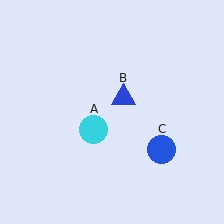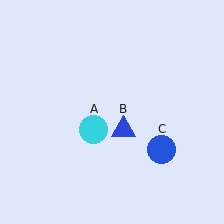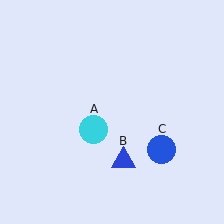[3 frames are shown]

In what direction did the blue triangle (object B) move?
The blue triangle (object B) moved down.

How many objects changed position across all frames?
1 object changed position: blue triangle (object B).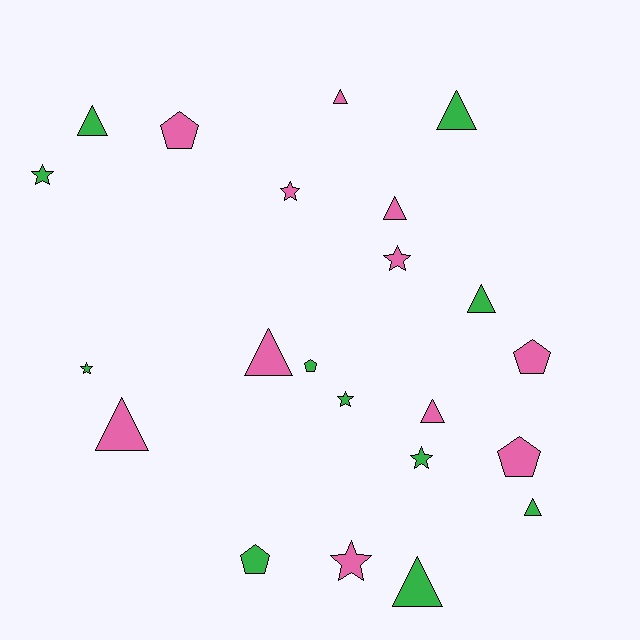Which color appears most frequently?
Pink, with 11 objects.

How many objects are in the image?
There are 22 objects.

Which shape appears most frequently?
Triangle, with 10 objects.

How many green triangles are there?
There are 5 green triangles.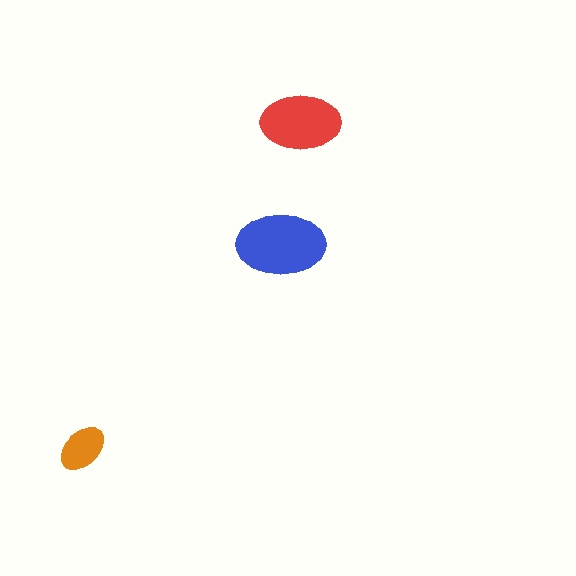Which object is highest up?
The red ellipse is topmost.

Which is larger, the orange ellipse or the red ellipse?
The red one.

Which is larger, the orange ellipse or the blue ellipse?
The blue one.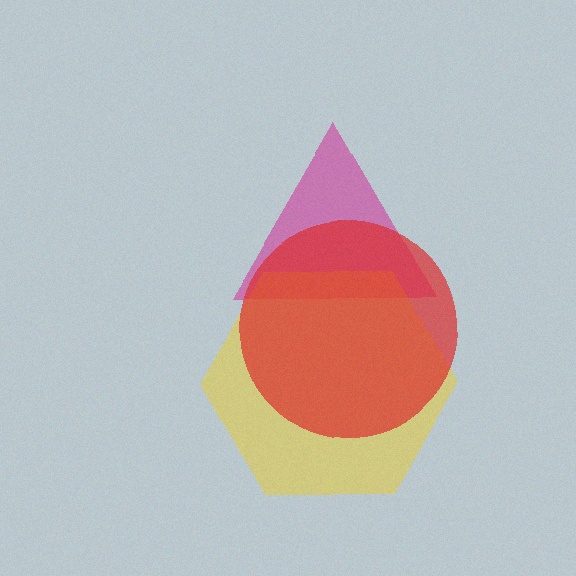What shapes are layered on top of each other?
The layered shapes are: a magenta triangle, a yellow hexagon, a red circle.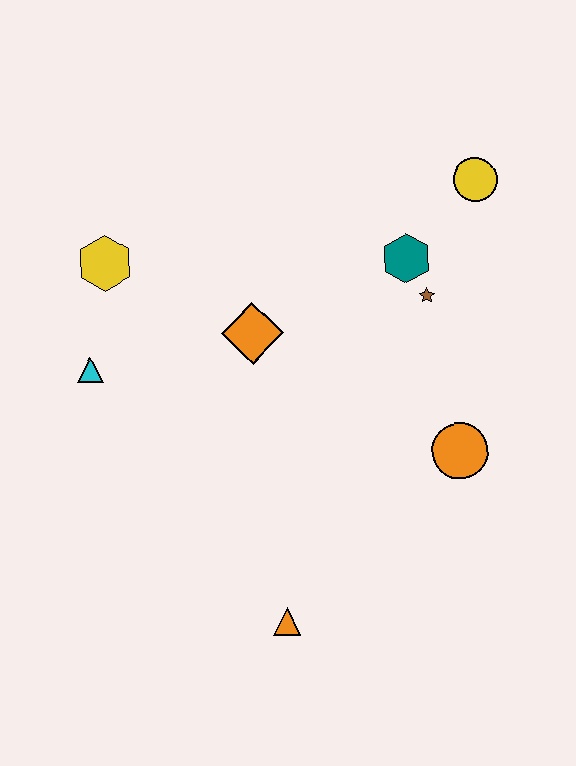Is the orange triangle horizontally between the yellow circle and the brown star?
No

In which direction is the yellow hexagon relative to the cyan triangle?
The yellow hexagon is above the cyan triangle.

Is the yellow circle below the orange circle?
No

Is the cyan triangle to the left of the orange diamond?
Yes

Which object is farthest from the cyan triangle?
The yellow circle is farthest from the cyan triangle.